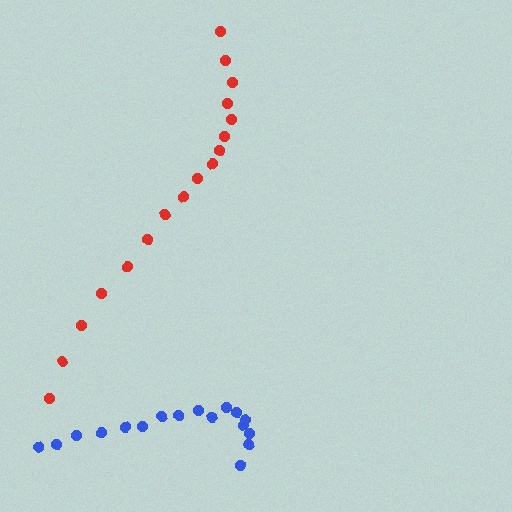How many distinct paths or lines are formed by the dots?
There are 2 distinct paths.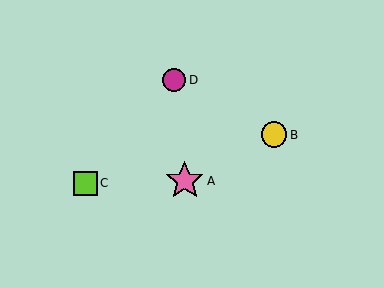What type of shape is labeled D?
Shape D is a magenta circle.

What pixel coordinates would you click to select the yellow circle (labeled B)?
Click at (274, 135) to select the yellow circle B.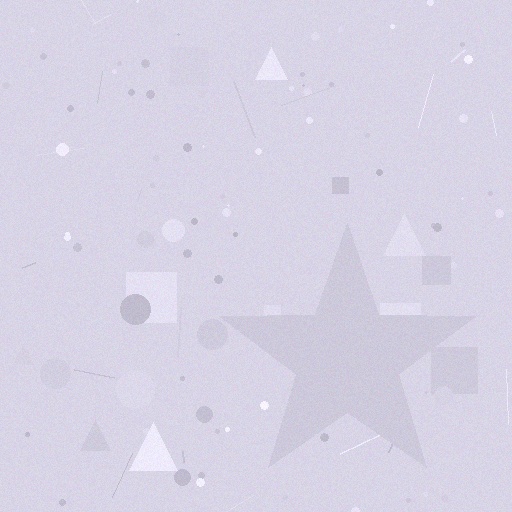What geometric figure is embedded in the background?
A star is embedded in the background.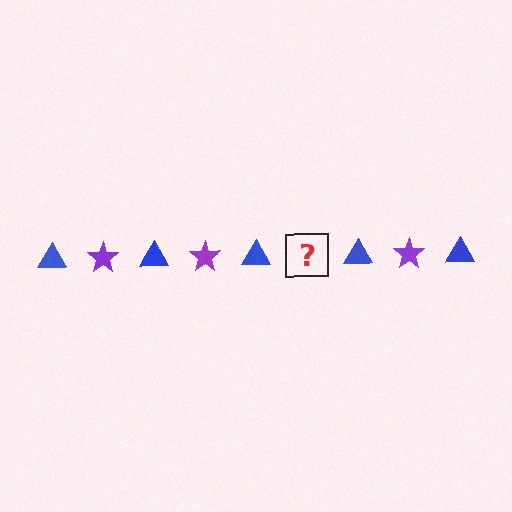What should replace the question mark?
The question mark should be replaced with a purple star.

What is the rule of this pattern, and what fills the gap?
The rule is that the pattern alternates between blue triangle and purple star. The gap should be filled with a purple star.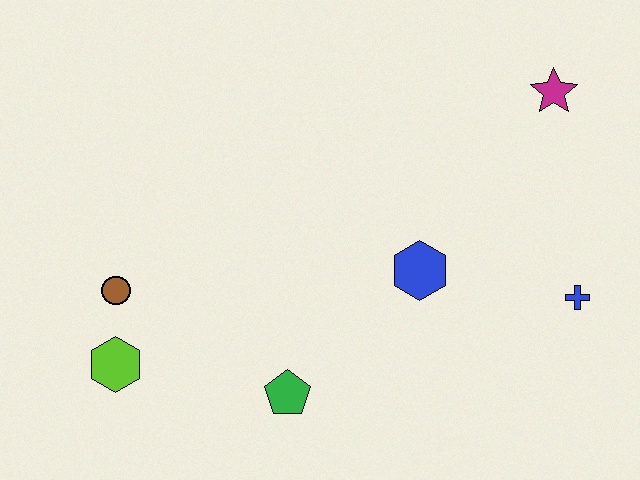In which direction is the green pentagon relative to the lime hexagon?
The green pentagon is to the right of the lime hexagon.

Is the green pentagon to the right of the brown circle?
Yes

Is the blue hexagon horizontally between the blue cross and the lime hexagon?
Yes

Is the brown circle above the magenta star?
No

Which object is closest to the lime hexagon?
The brown circle is closest to the lime hexagon.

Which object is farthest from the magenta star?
The lime hexagon is farthest from the magenta star.